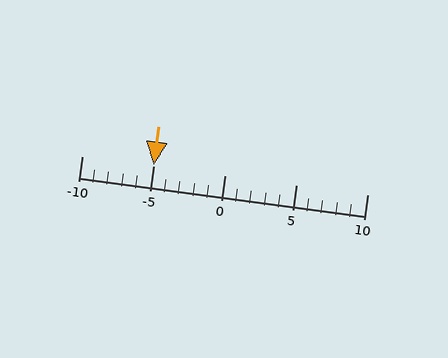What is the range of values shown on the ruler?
The ruler shows values from -10 to 10.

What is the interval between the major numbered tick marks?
The major tick marks are spaced 5 units apart.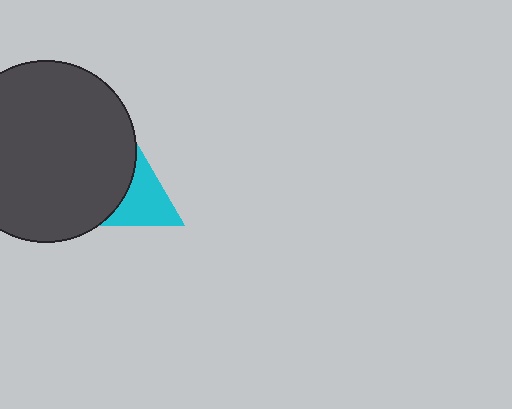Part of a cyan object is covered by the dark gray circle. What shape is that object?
It is a triangle.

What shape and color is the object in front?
The object in front is a dark gray circle.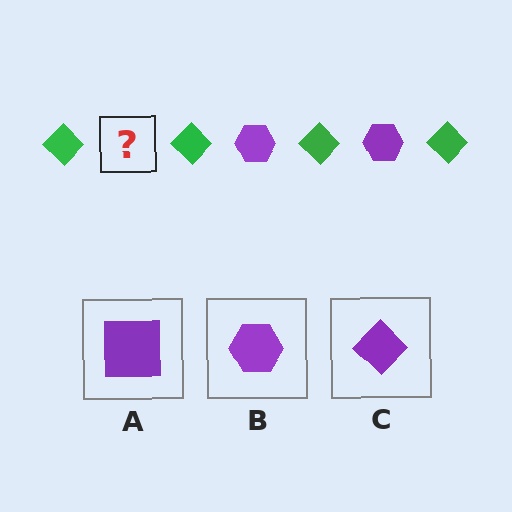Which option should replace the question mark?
Option B.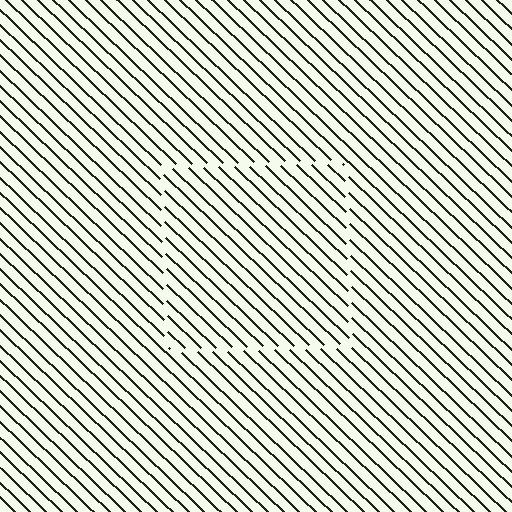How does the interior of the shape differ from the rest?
The interior of the shape contains the same grating, shifted by half a period — the contour is defined by the phase discontinuity where line-ends from the inner and outer gratings abut.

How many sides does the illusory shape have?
4 sides — the line-ends trace a square.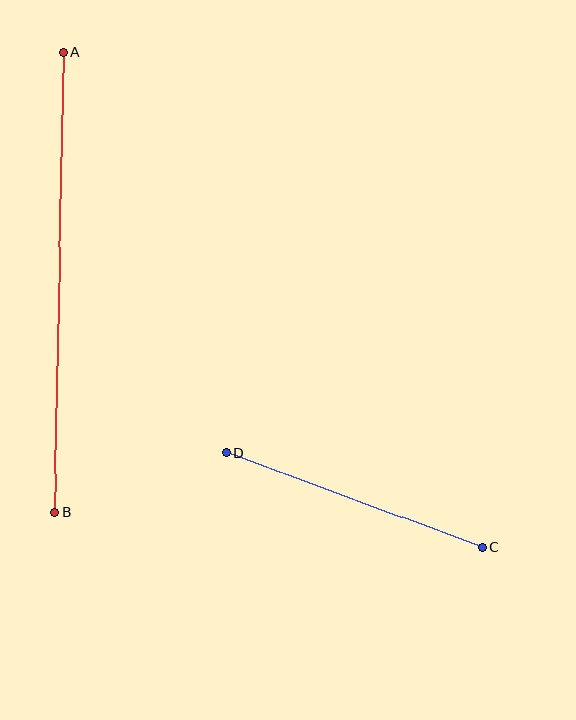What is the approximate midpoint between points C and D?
The midpoint is at approximately (354, 500) pixels.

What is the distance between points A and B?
The distance is approximately 460 pixels.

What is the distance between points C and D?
The distance is approximately 273 pixels.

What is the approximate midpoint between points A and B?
The midpoint is at approximately (58, 282) pixels.